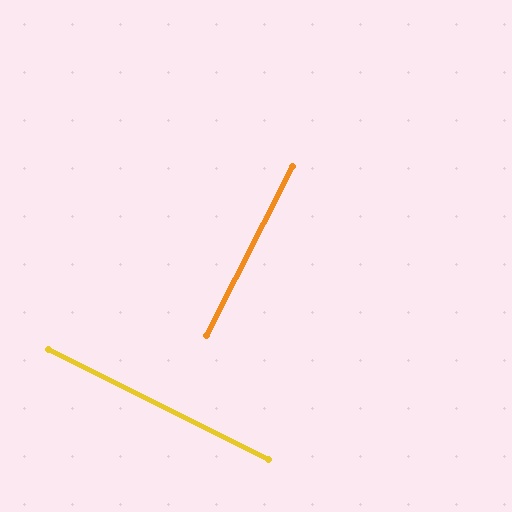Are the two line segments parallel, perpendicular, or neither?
Perpendicular — they meet at approximately 89°.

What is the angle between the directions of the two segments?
Approximately 89 degrees.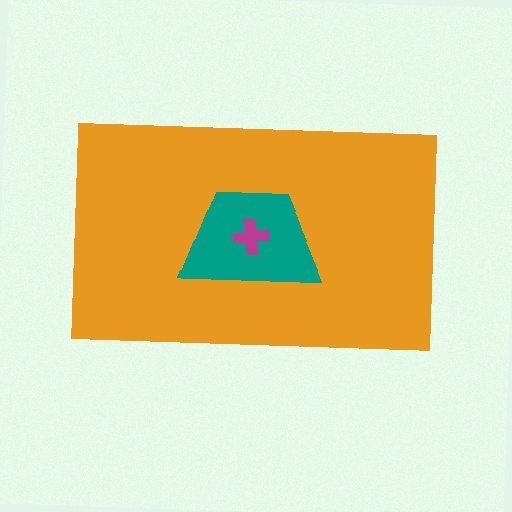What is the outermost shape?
The orange rectangle.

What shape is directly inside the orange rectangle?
The teal trapezoid.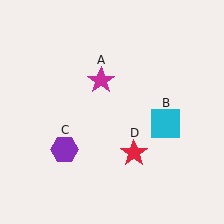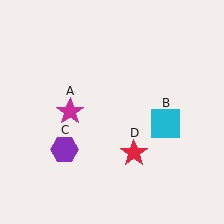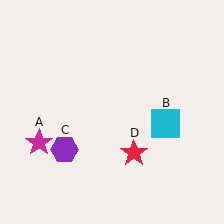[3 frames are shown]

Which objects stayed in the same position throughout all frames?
Cyan square (object B) and purple hexagon (object C) and red star (object D) remained stationary.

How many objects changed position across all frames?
1 object changed position: magenta star (object A).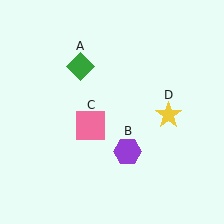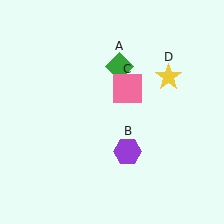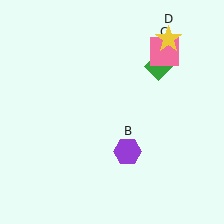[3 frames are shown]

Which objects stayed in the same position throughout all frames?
Purple hexagon (object B) remained stationary.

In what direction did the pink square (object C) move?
The pink square (object C) moved up and to the right.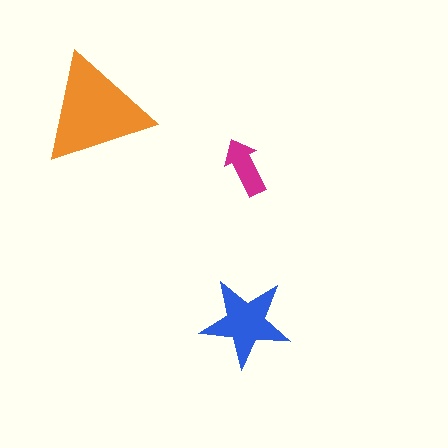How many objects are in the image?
There are 3 objects in the image.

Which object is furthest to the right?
The blue star is rightmost.